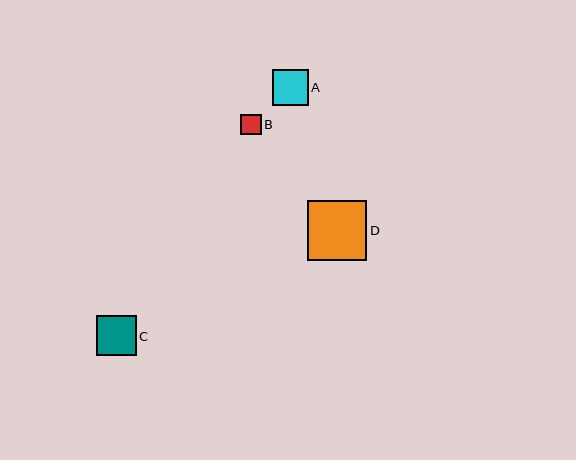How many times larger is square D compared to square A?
Square D is approximately 1.7 times the size of square A.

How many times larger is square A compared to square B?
Square A is approximately 1.8 times the size of square B.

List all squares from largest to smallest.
From largest to smallest: D, C, A, B.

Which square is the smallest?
Square B is the smallest with a size of approximately 20 pixels.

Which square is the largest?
Square D is the largest with a size of approximately 59 pixels.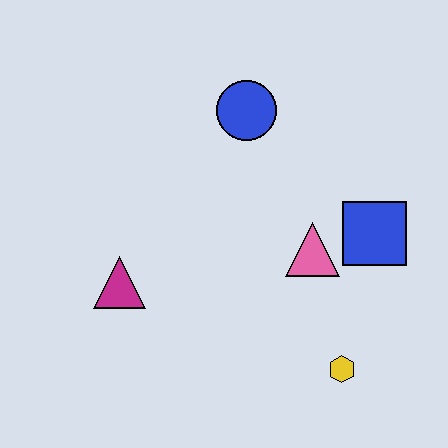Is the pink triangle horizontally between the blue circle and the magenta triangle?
No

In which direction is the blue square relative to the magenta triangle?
The blue square is to the right of the magenta triangle.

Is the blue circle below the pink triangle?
No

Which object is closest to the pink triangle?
The blue square is closest to the pink triangle.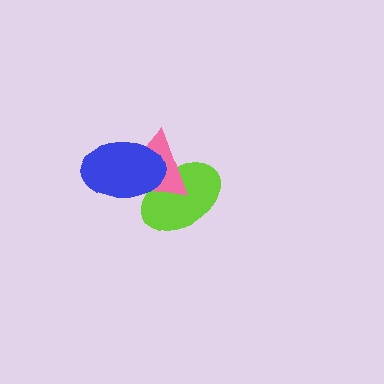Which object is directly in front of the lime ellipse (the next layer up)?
The pink triangle is directly in front of the lime ellipse.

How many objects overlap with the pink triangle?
2 objects overlap with the pink triangle.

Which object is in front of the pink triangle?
The blue ellipse is in front of the pink triangle.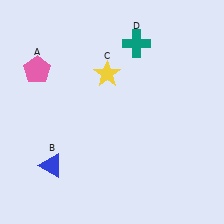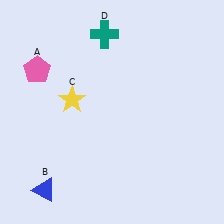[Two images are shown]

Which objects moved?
The objects that moved are: the blue triangle (B), the yellow star (C), the teal cross (D).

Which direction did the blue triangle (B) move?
The blue triangle (B) moved down.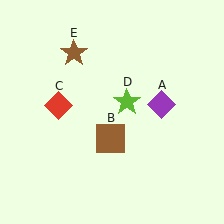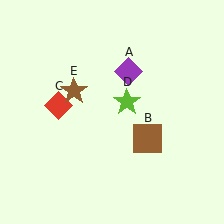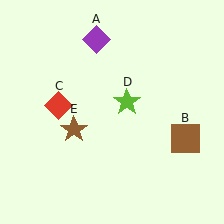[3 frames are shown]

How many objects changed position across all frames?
3 objects changed position: purple diamond (object A), brown square (object B), brown star (object E).